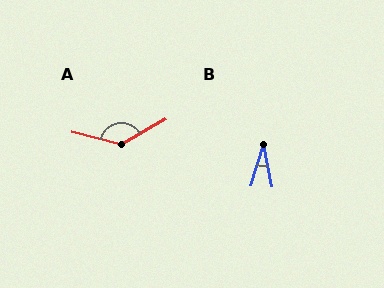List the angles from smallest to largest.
B (28°), A (136°).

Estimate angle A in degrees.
Approximately 136 degrees.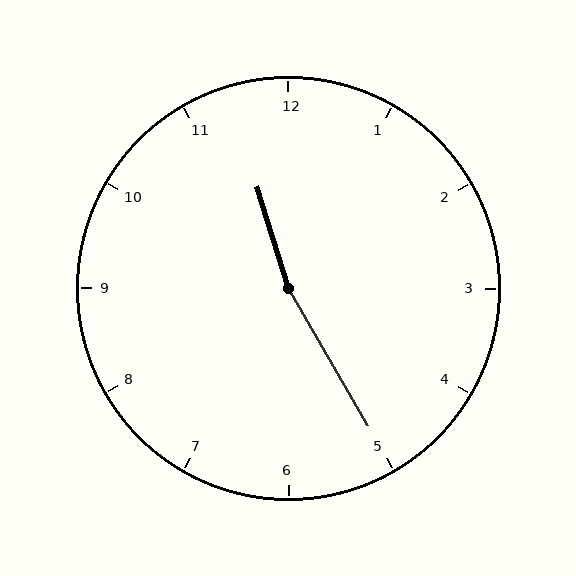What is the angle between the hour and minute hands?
Approximately 168 degrees.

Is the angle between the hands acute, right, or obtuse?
It is obtuse.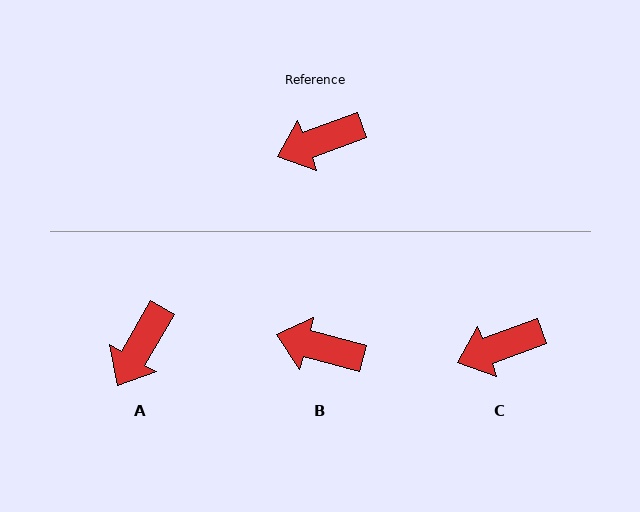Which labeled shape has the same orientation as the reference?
C.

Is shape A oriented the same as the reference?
No, it is off by about 40 degrees.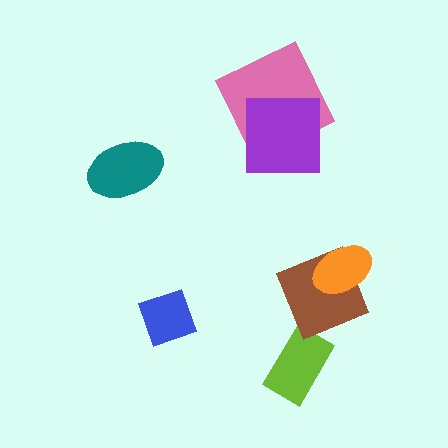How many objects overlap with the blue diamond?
0 objects overlap with the blue diamond.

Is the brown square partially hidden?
Yes, it is partially covered by another shape.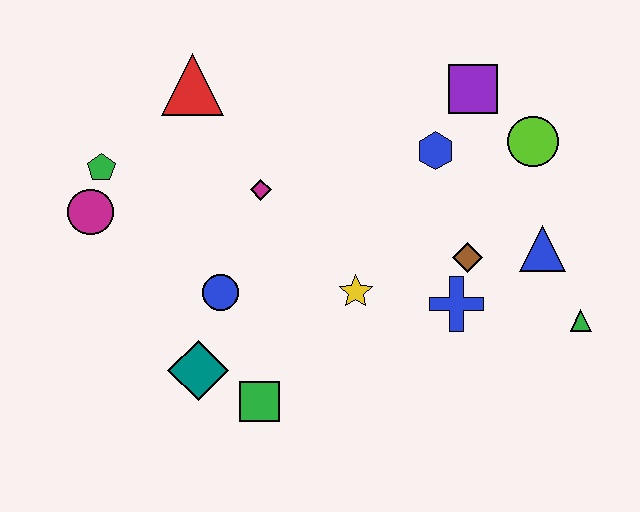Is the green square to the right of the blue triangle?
No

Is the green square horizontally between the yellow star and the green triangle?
No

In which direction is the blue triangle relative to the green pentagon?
The blue triangle is to the right of the green pentagon.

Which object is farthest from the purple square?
The magenta circle is farthest from the purple square.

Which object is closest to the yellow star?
The blue cross is closest to the yellow star.